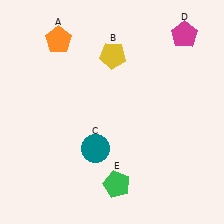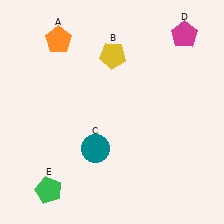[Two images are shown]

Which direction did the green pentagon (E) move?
The green pentagon (E) moved left.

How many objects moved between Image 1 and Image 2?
1 object moved between the two images.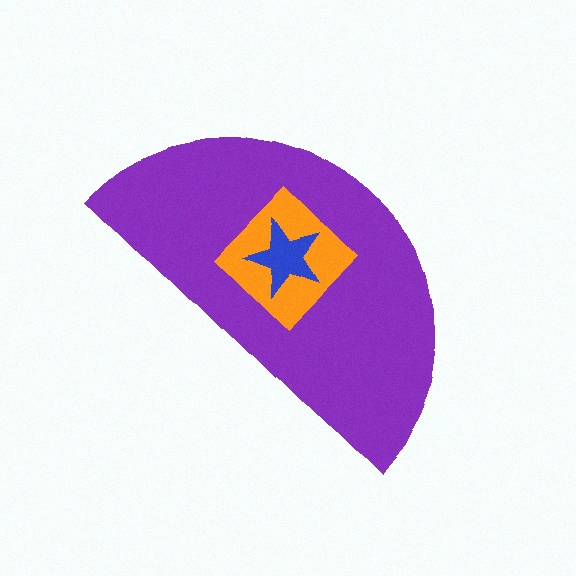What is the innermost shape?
The blue star.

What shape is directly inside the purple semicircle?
The orange diamond.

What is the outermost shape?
The purple semicircle.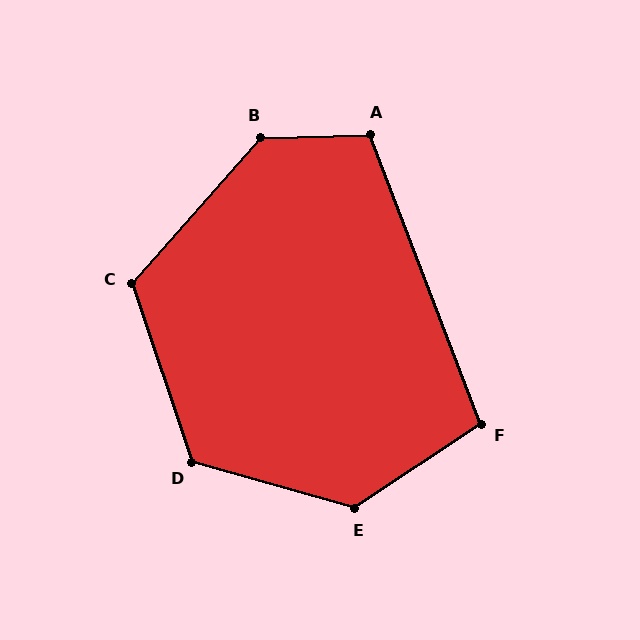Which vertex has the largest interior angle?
B, at approximately 133 degrees.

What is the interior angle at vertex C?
Approximately 120 degrees (obtuse).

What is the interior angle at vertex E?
Approximately 130 degrees (obtuse).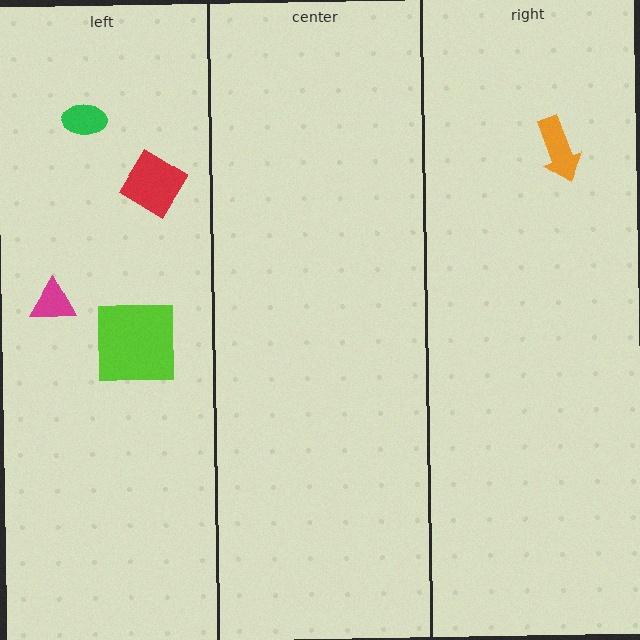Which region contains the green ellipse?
The left region.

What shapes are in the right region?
The orange arrow.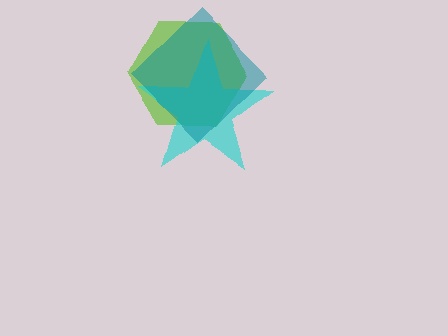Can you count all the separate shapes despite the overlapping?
Yes, there are 3 separate shapes.